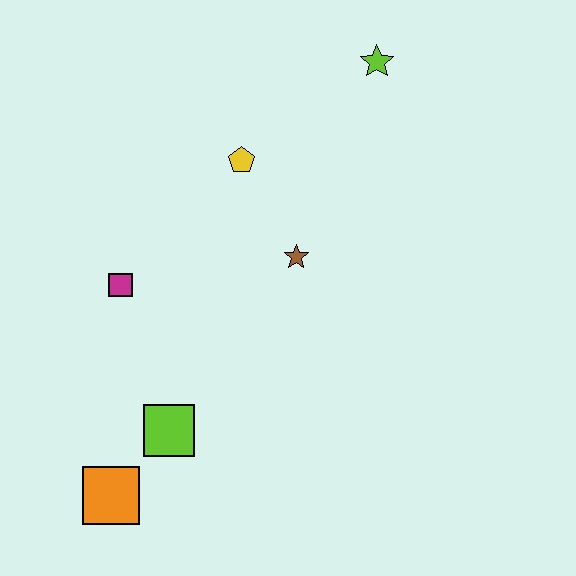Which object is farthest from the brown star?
The orange square is farthest from the brown star.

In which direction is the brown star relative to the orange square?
The brown star is above the orange square.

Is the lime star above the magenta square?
Yes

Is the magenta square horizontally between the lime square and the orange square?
Yes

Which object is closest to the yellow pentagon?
The brown star is closest to the yellow pentagon.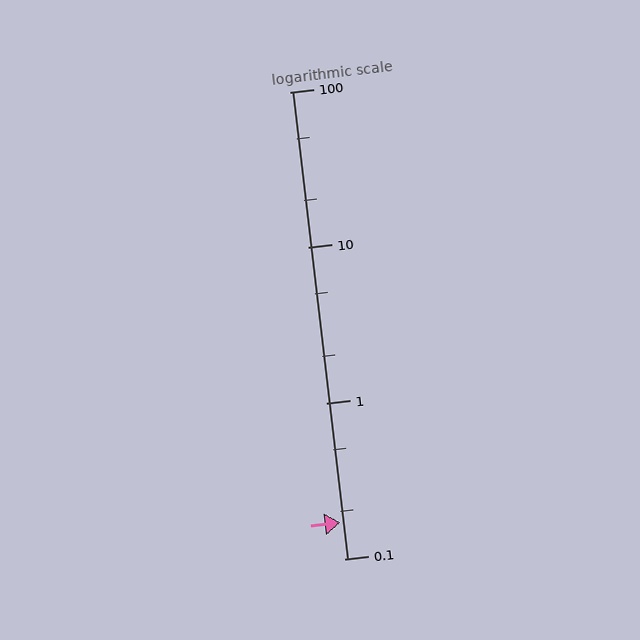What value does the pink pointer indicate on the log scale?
The pointer indicates approximately 0.17.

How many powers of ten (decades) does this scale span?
The scale spans 3 decades, from 0.1 to 100.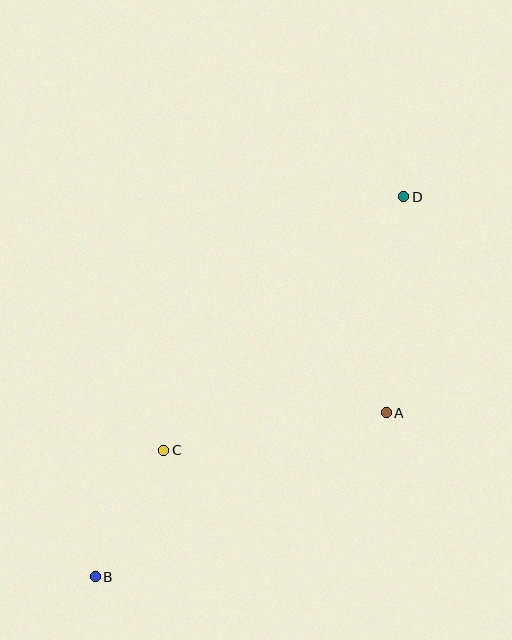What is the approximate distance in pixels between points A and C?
The distance between A and C is approximately 226 pixels.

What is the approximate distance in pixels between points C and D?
The distance between C and D is approximately 349 pixels.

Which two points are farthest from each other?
Points B and D are farthest from each other.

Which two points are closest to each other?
Points B and C are closest to each other.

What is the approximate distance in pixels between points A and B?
The distance between A and B is approximately 335 pixels.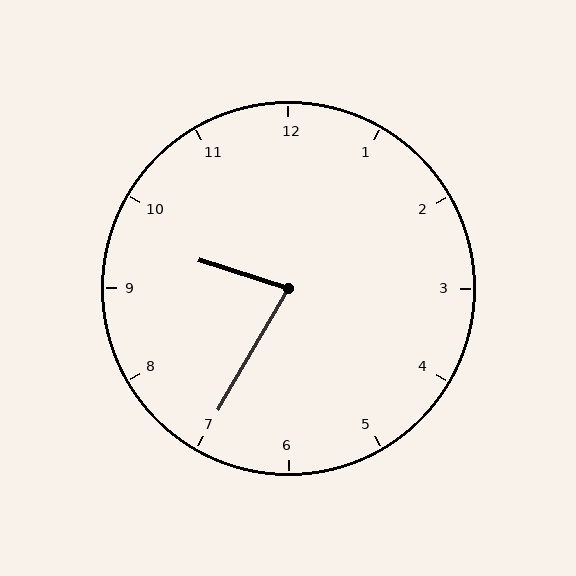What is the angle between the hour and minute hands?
Approximately 78 degrees.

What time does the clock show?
9:35.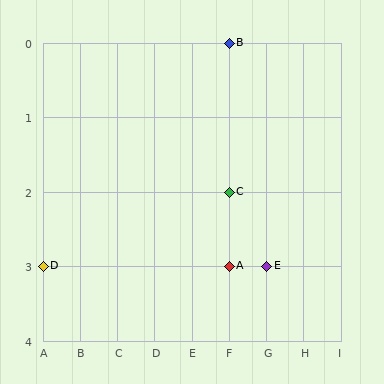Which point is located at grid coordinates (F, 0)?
Point B is at (F, 0).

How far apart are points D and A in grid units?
Points D and A are 5 columns apart.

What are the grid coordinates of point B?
Point B is at grid coordinates (F, 0).